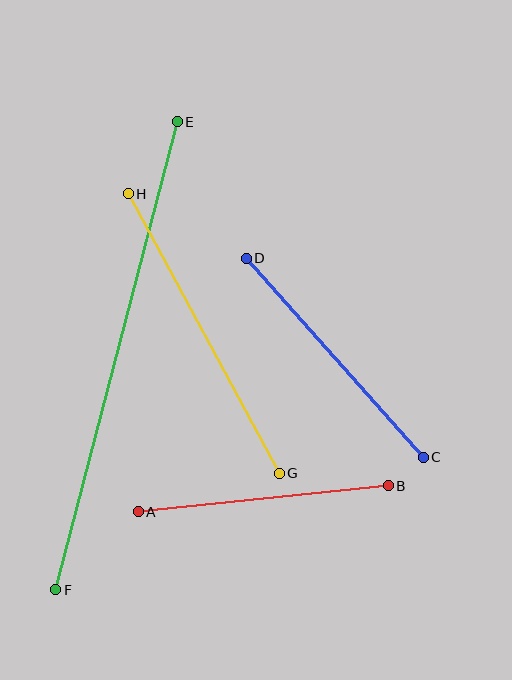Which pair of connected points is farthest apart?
Points E and F are farthest apart.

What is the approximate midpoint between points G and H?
The midpoint is at approximately (204, 333) pixels.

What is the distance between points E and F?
The distance is approximately 484 pixels.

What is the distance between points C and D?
The distance is approximately 266 pixels.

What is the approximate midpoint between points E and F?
The midpoint is at approximately (117, 356) pixels.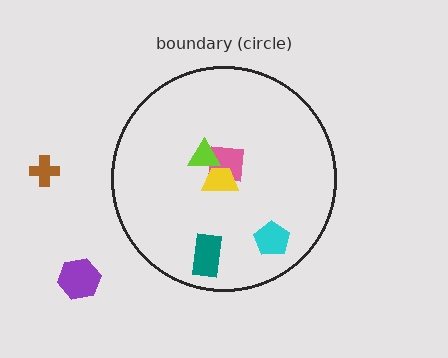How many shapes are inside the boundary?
5 inside, 2 outside.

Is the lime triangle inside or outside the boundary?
Inside.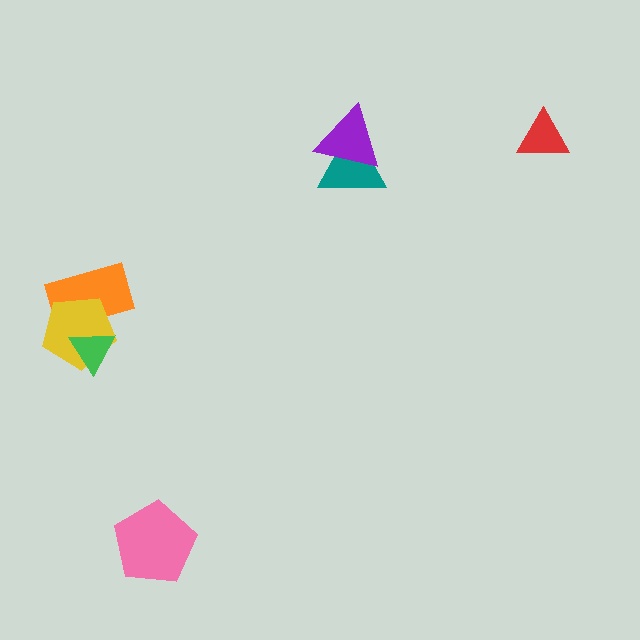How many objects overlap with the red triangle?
0 objects overlap with the red triangle.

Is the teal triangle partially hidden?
Yes, it is partially covered by another shape.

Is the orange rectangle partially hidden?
Yes, it is partially covered by another shape.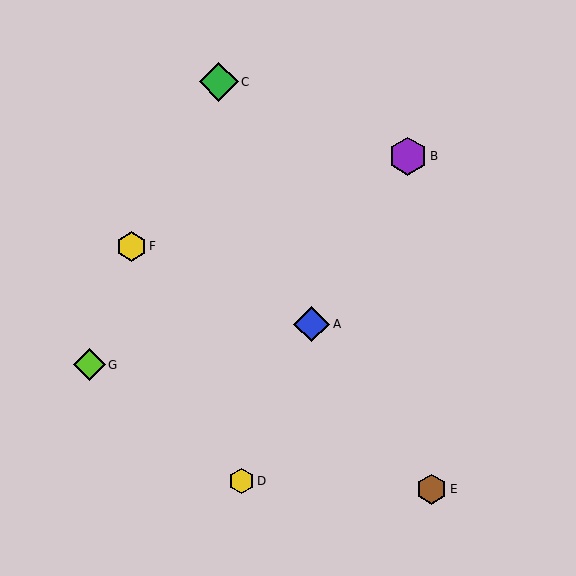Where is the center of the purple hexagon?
The center of the purple hexagon is at (408, 156).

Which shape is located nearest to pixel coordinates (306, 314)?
The blue diamond (labeled A) at (312, 324) is nearest to that location.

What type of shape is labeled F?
Shape F is a yellow hexagon.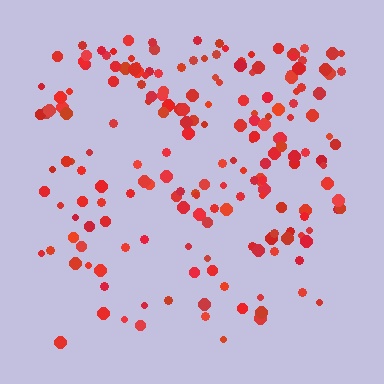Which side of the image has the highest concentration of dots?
The top.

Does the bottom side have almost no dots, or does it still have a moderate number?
Still a moderate number, just noticeably fewer than the top.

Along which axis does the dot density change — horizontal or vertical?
Vertical.